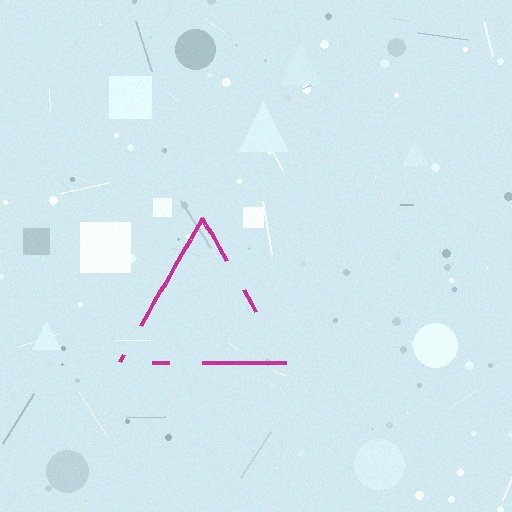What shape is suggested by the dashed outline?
The dashed outline suggests a triangle.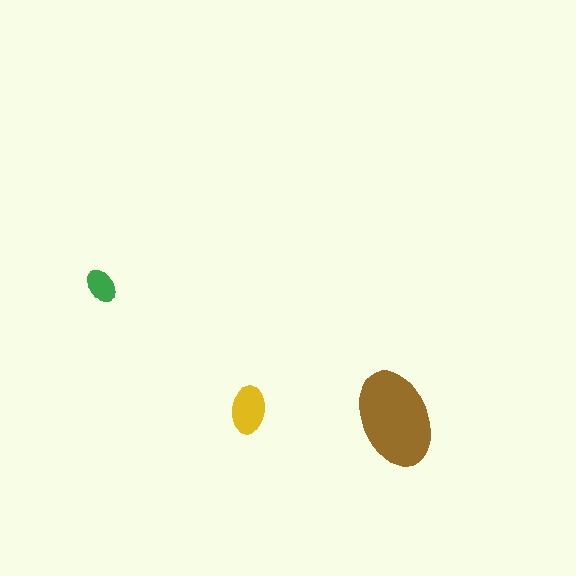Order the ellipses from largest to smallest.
the brown one, the yellow one, the green one.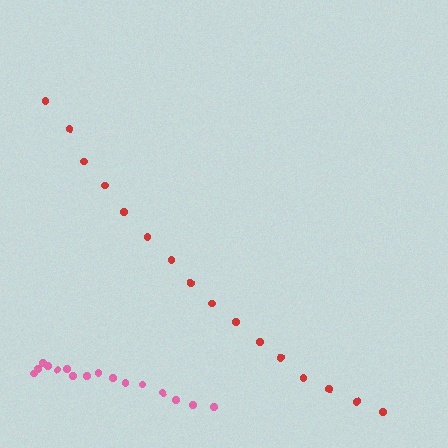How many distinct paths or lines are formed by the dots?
There are 2 distinct paths.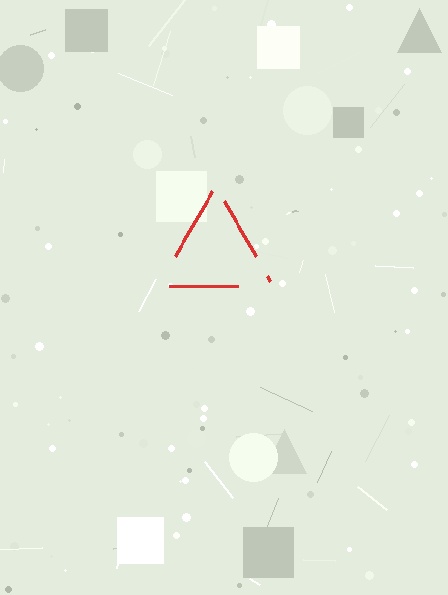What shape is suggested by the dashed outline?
The dashed outline suggests a triangle.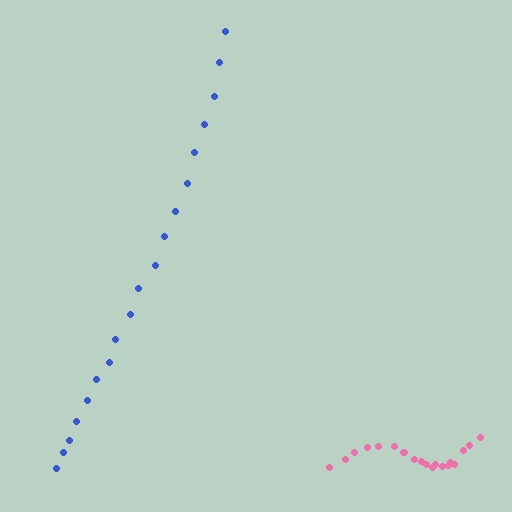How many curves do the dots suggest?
There are 2 distinct paths.